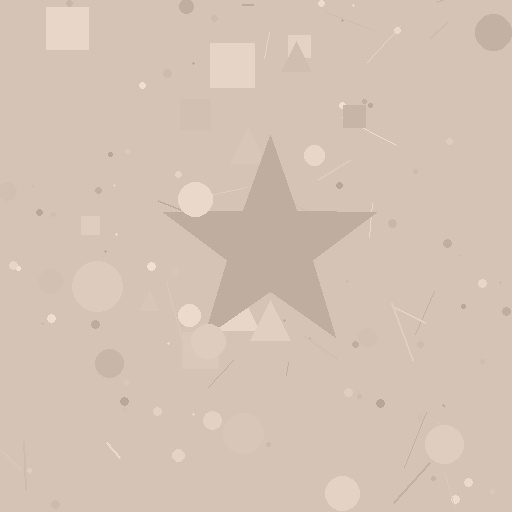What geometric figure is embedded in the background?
A star is embedded in the background.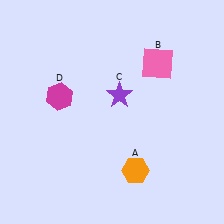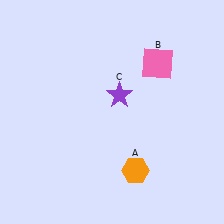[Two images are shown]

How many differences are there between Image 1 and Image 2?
There is 1 difference between the two images.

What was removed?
The magenta hexagon (D) was removed in Image 2.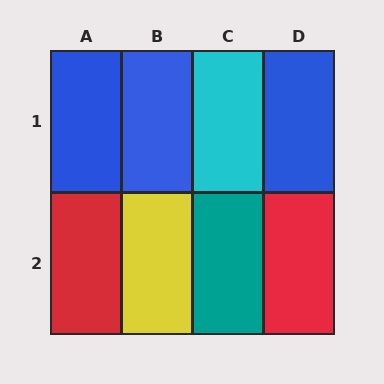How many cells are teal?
1 cell is teal.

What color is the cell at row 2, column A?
Red.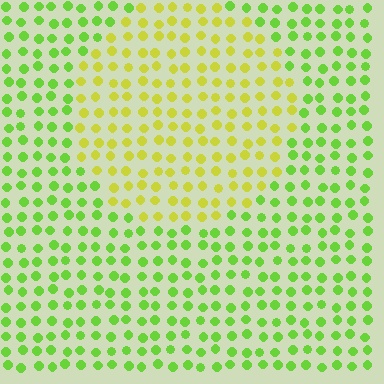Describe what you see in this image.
The image is filled with small lime elements in a uniform arrangement. A circle-shaped region is visible where the elements are tinted to a slightly different hue, forming a subtle color boundary.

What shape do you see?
I see a circle.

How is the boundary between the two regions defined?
The boundary is defined purely by a slight shift in hue (about 38 degrees). Spacing, size, and orientation are identical on both sides.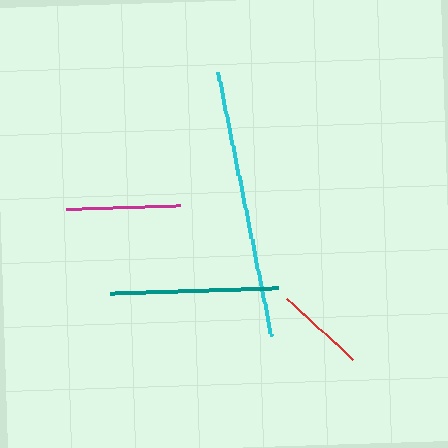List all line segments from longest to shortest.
From longest to shortest: cyan, teal, magenta, red.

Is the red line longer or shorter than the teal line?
The teal line is longer than the red line.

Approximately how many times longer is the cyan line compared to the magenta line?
The cyan line is approximately 2.4 times the length of the magenta line.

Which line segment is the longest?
The cyan line is the longest at approximately 269 pixels.